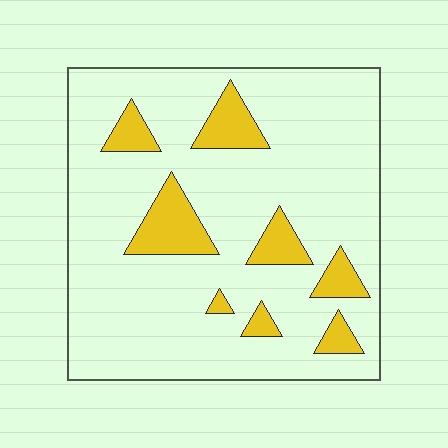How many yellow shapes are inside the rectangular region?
8.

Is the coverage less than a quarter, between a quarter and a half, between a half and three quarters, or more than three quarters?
Less than a quarter.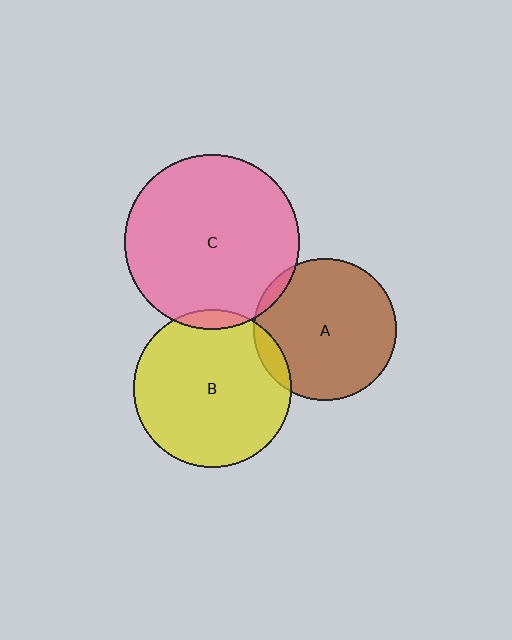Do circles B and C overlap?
Yes.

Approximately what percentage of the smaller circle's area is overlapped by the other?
Approximately 5%.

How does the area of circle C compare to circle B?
Approximately 1.2 times.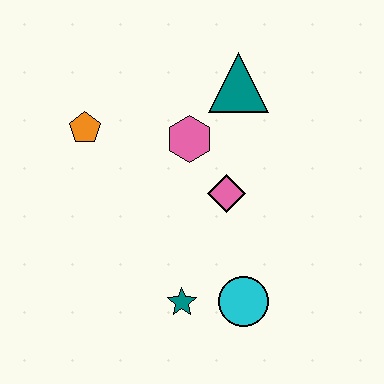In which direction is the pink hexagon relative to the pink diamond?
The pink hexagon is above the pink diamond.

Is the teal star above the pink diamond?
No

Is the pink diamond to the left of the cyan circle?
Yes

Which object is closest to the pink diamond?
The pink hexagon is closest to the pink diamond.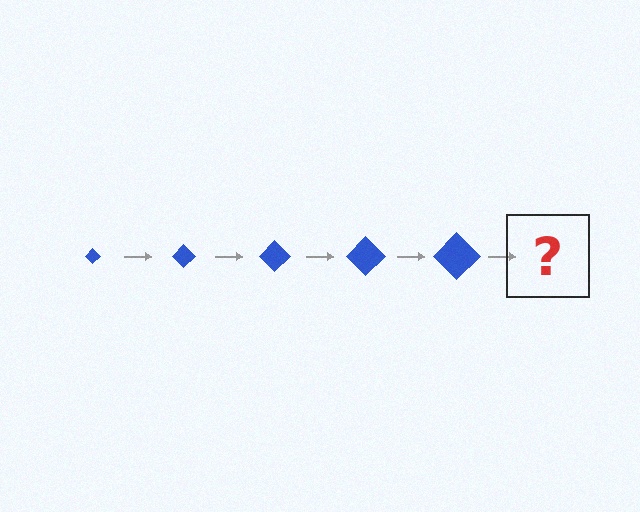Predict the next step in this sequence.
The next step is a blue diamond, larger than the previous one.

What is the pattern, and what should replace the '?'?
The pattern is that the diamond gets progressively larger each step. The '?' should be a blue diamond, larger than the previous one.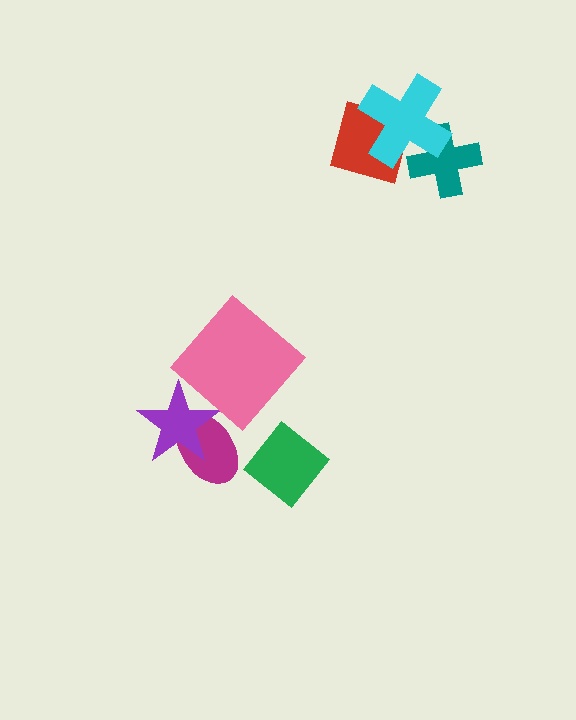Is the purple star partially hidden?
No, no other shape covers it.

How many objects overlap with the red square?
1 object overlaps with the red square.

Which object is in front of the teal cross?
The cyan cross is in front of the teal cross.